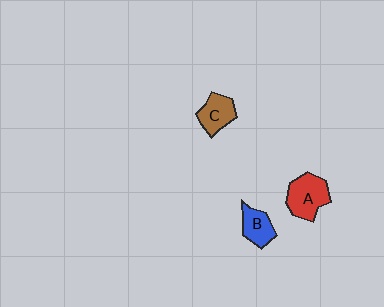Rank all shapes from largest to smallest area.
From largest to smallest: A (red), C (brown), B (blue).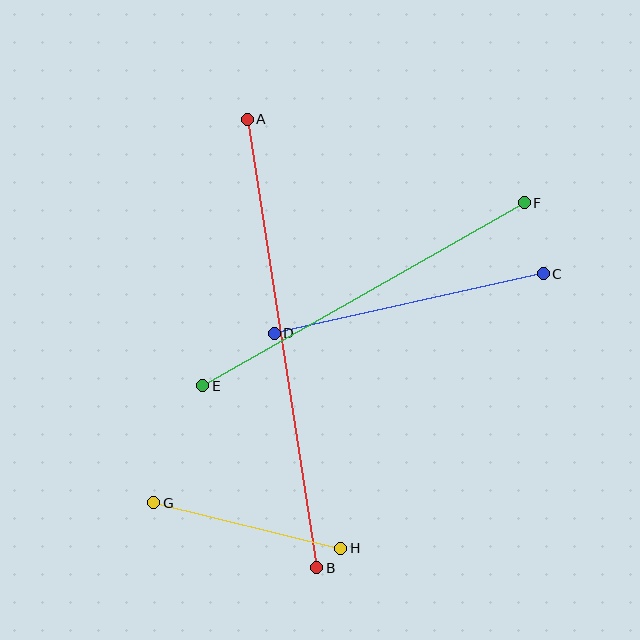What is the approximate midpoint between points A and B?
The midpoint is at approximately (282, 344) pixels.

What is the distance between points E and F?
The distance is approximately 370 pixels.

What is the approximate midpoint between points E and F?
The midpoint is at approximately (364, 294) pixels.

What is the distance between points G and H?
The distance is approximately 193 pixels.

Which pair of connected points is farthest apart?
Points A and B are farthest apart.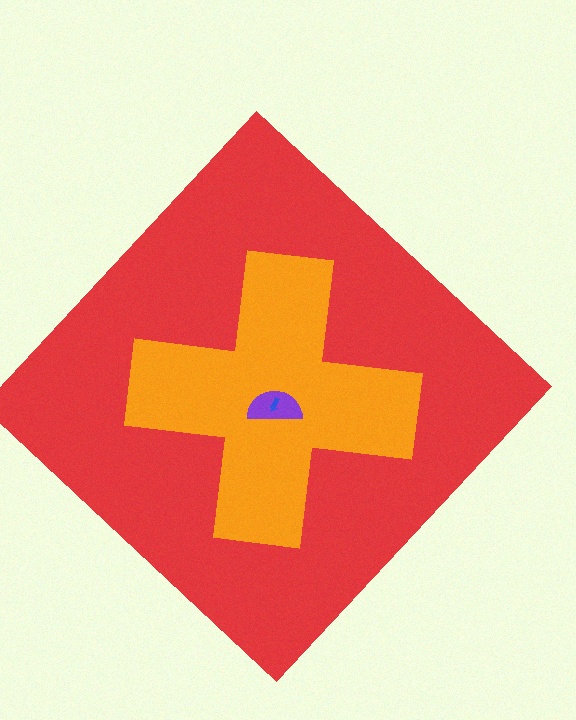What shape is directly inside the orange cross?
The purple semicircle.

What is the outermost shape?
The red diamond.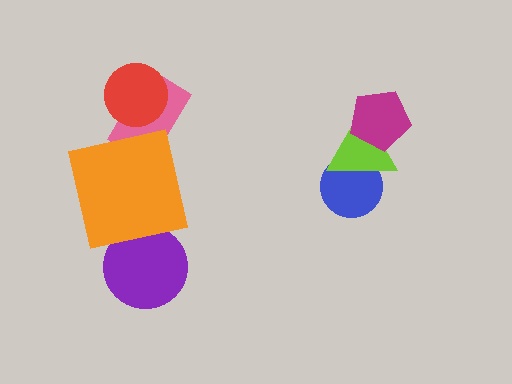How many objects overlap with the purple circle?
1 object overlaps with the purple circle.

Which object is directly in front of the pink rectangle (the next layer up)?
The red circle is directly in front of the pink rectangle.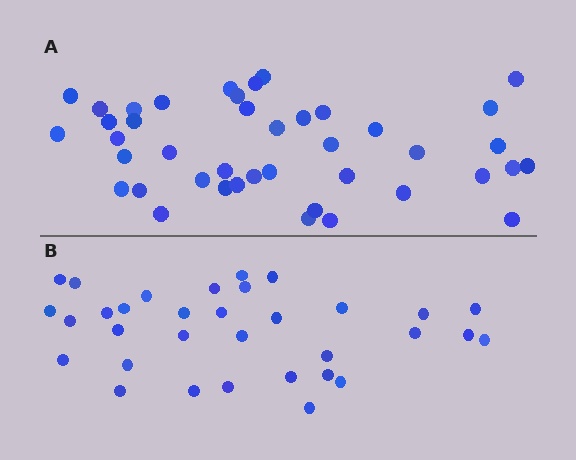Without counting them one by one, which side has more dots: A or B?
Region A (the top region) has more dots.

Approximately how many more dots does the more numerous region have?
Region A has roughly 8 or so more dots than region B.